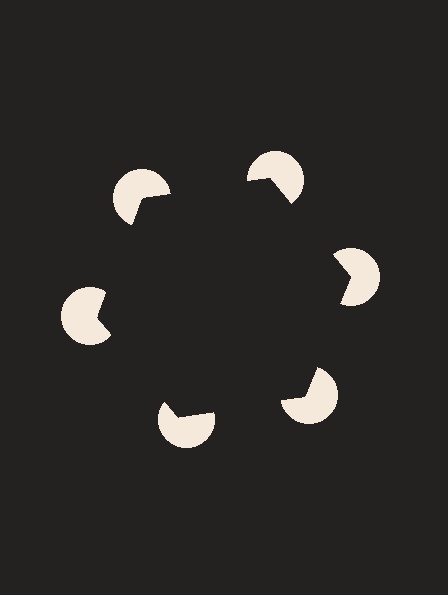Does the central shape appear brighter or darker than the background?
It typically appears slightly darker than the background, even though no actual brightness change is drawn.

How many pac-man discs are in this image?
There are 6 — one at each vertex of the illusory hexagon.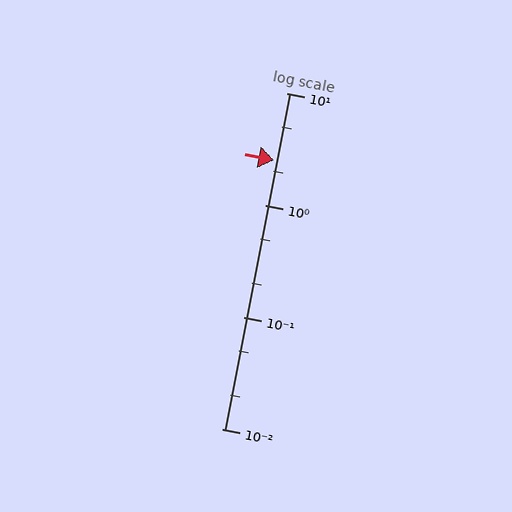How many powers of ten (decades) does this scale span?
The scale spans 3 decades, from 0.01 to 10.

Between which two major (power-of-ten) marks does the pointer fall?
The pointer is between 1 and 10.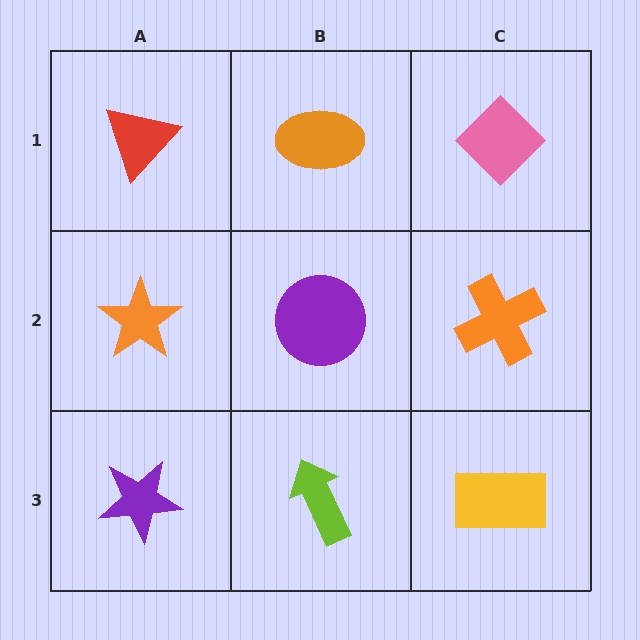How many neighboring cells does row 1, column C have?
2.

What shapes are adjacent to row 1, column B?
A purple circle (row 2, column B), a red triangle (row 1, column A), a pink diamond (row 1, column C).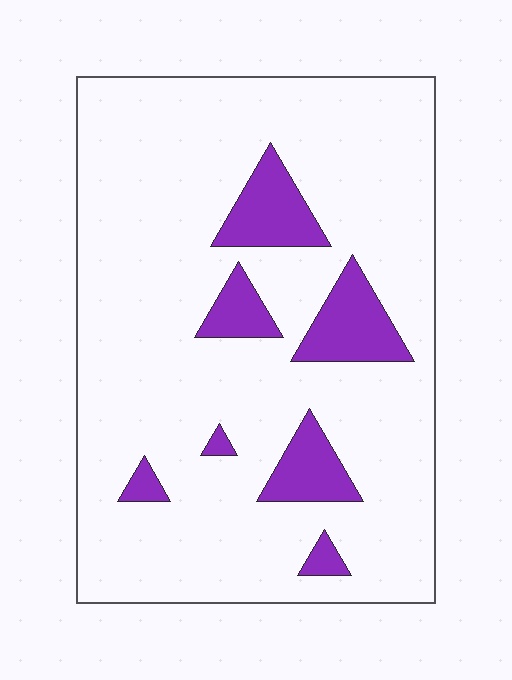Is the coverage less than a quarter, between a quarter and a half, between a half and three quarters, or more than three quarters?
Less than a quarter.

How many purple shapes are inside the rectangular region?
7.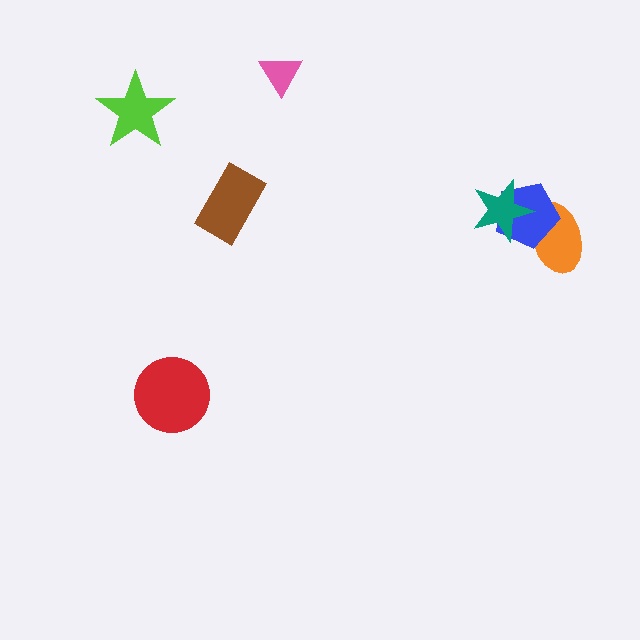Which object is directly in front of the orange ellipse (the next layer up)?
The blue pentagon is directly in front of the orange ellipse.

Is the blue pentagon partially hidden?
Yes, it is partially covered by another shape.